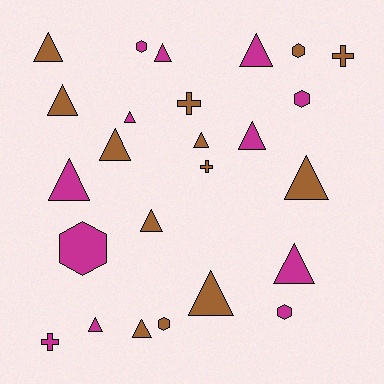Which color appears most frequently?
Brown, with 13 objects.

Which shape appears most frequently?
Triangle, with 15 objects.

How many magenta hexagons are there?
There are 4 magenta hexagons.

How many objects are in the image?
There are 25 objects.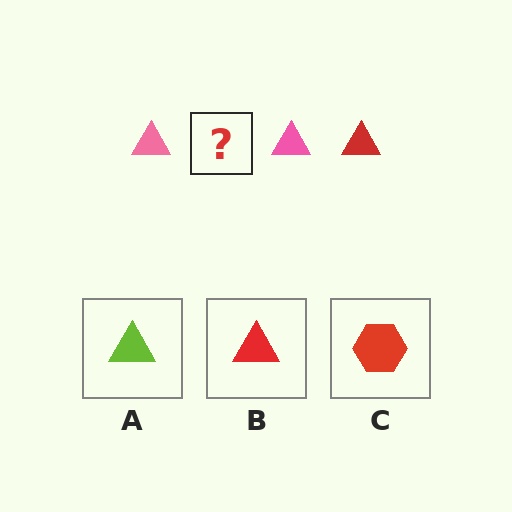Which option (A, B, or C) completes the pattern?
B.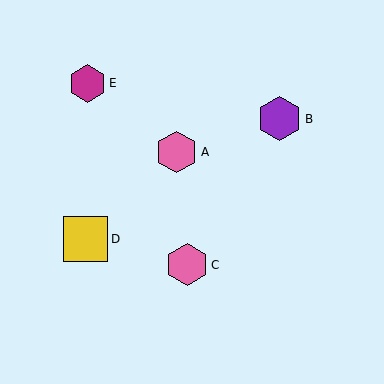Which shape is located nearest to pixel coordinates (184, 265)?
The pink hexagon (labeled C) at (187, 265) is nearest to that location.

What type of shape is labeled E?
Shape E is a magenta hexagon.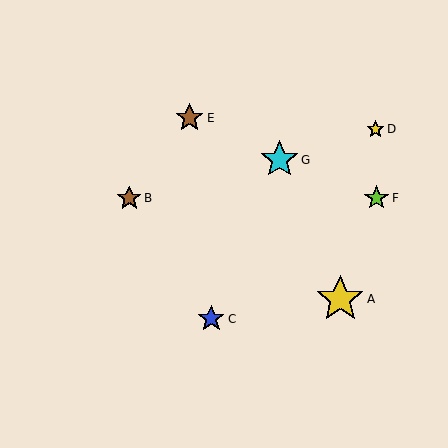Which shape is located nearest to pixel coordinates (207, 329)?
The blue star (labeled C) at (211, 319) is nearest to that location.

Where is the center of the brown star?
The center of the brown star is at (189, 118).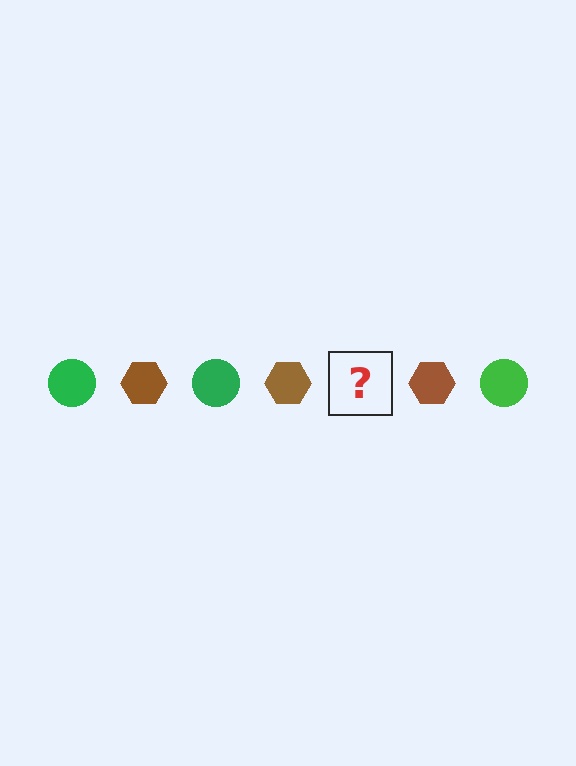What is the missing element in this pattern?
The missing element is a green circle.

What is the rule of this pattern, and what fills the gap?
The rule is that the pattern alternates between green circle and brown hexagon. The gap should be filled with a green circle.